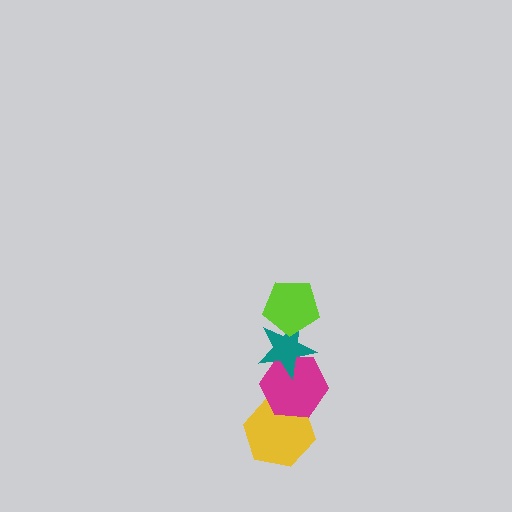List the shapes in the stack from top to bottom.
From top to bottom: the lime pentagon, the teal star, the magenta hexagon, the yellow hexagon.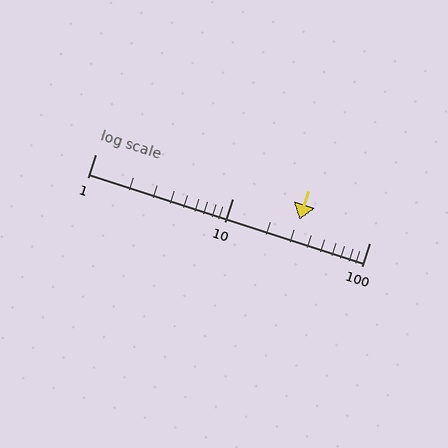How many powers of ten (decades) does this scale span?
The scale spans 2 decades, from 1 to 100.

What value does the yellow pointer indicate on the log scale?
The pointer indicates approximately 31.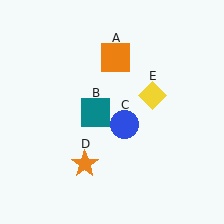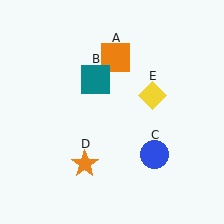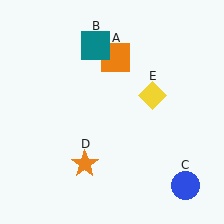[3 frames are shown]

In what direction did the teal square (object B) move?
The teal square (object B) moved up.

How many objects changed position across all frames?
2 objects changed position: teal square (object B), blue circle (object C).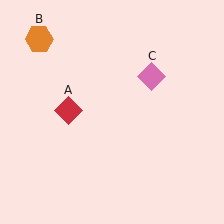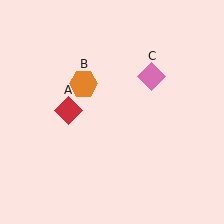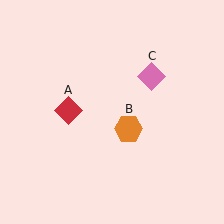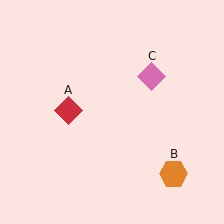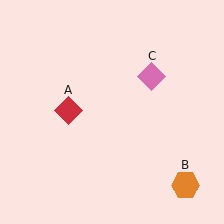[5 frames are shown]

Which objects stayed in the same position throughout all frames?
Red diamond (object A) and pink diamond (object C) remained stationary.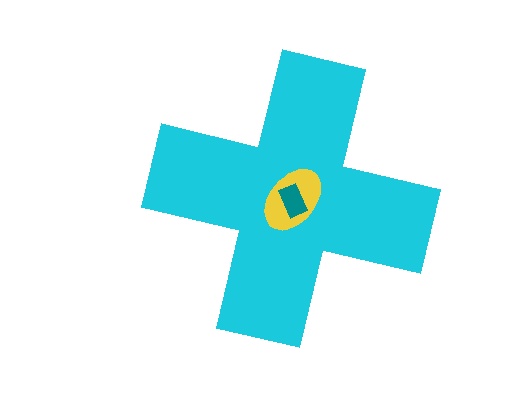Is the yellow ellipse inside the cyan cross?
Yes.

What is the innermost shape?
The teal rectangle.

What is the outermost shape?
The cyan cross.